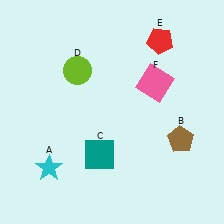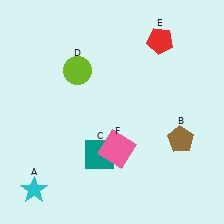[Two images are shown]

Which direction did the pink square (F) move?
The pink square (F) moved down.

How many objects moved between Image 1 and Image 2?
2 objects moved between the two images.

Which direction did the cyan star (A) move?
The cyan star (A) moved down.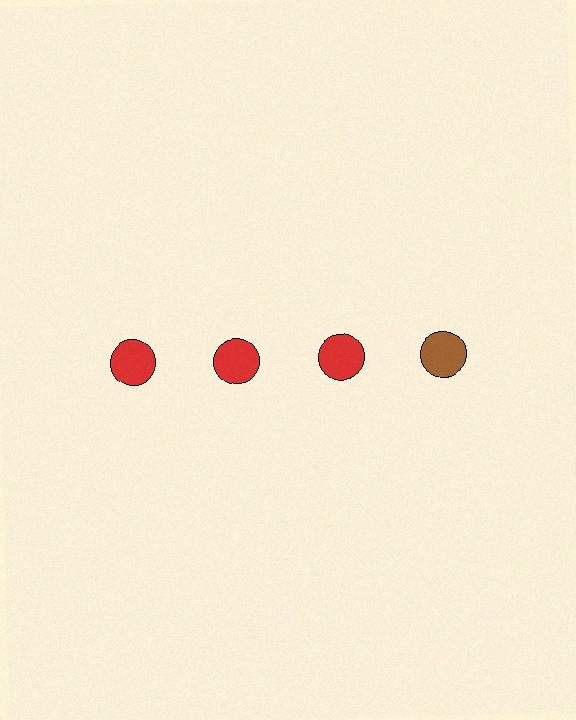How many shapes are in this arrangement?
There are 4 shapes arranged in a grid pattern.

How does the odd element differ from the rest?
It has a different color: brown instead of red.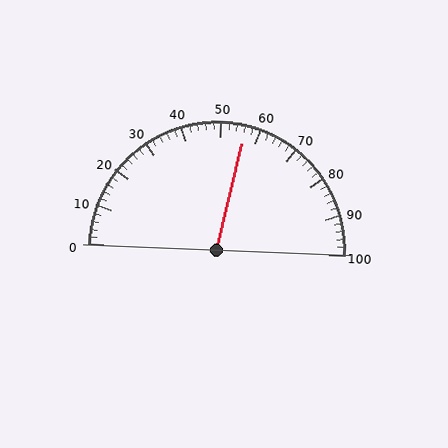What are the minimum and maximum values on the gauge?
The gauge ranges from 0 to 100.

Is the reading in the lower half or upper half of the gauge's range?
The reading is in the upper half of the range (0 to 100).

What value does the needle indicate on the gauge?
The needle indicates approximately 56.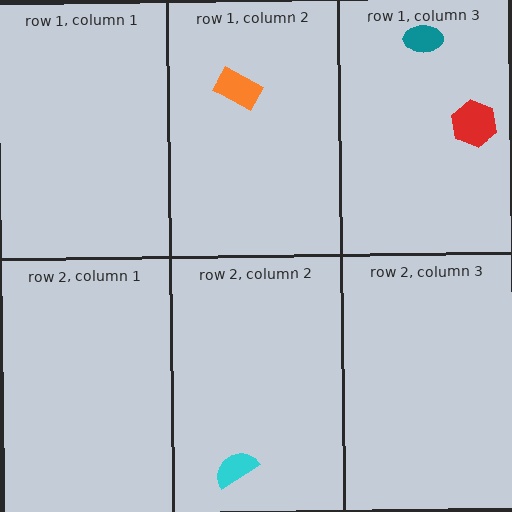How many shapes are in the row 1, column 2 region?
1.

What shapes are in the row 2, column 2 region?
The cyan semicircle.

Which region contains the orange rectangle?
The row 1, column 2 region.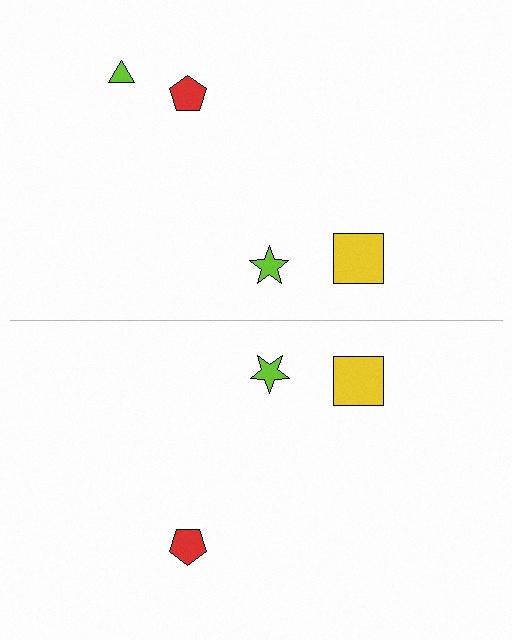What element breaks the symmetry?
A lime triangle is missing from the bottom side.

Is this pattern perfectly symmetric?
No, the pattern is not perfectly symmetric. A lime triangle is missing from the bottom side.